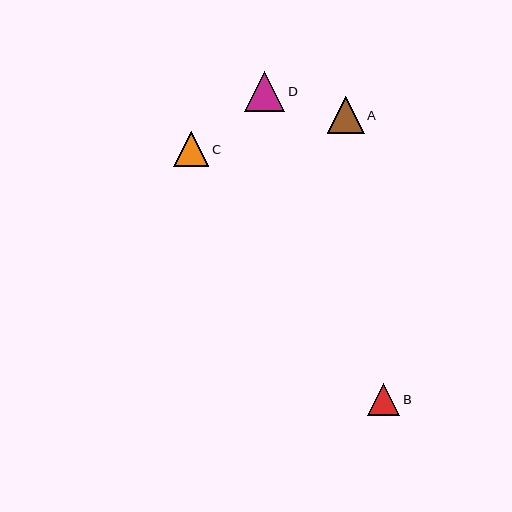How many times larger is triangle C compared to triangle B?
Triangle C is approximately 1.1 times the size of triangle B.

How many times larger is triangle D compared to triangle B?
Triangle D is approximately 1.3 times the size of triangle B.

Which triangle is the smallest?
Triangle B is the smallest with a size of approximately 32 pixels.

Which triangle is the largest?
Triangle D is the largest with a size of approximately 40 pixels.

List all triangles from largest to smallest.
From largest to smallest: D, A, C, B.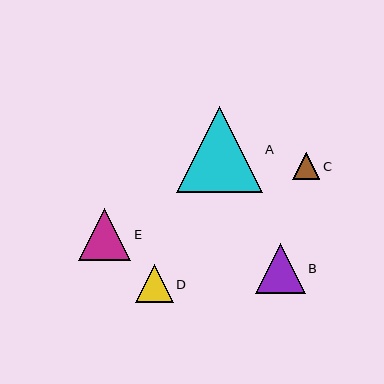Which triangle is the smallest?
Triangle C is the smallest with a size of approximately 27 pixels.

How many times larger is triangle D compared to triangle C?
Triangle D is approximately 1.4 times the size of triangle C.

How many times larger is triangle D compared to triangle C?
Triangle D is approximately 1.4 times the size of triangle C.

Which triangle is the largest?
Triangle A is the largest with a size of approximately 86 pixels.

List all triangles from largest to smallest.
From largest to smallest: A, E, B, D, C.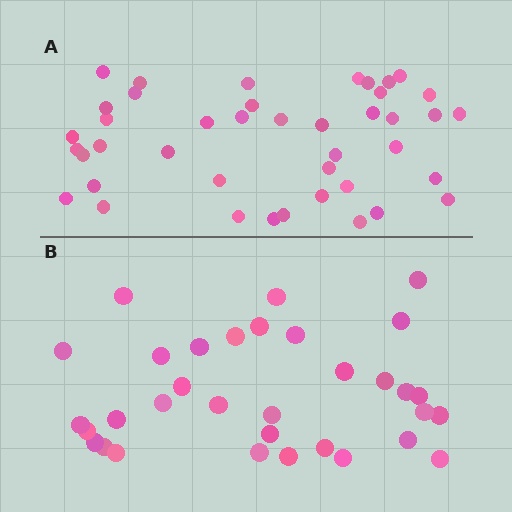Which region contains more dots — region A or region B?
Region A (the top region) has more dots.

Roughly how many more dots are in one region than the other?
Region A has roughly 8 or so more dots than region B.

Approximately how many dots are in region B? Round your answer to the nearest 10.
About 30 dots. (The exact count is 33, which rounds to 30.)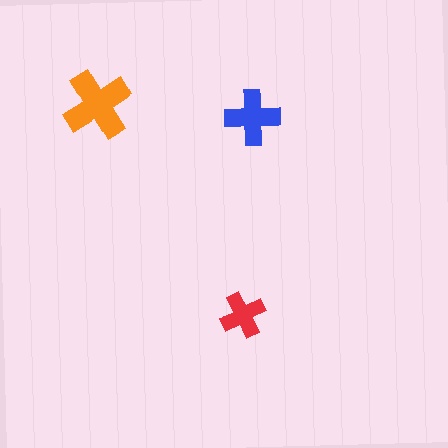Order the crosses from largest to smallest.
the orange one, the blue one, the red one.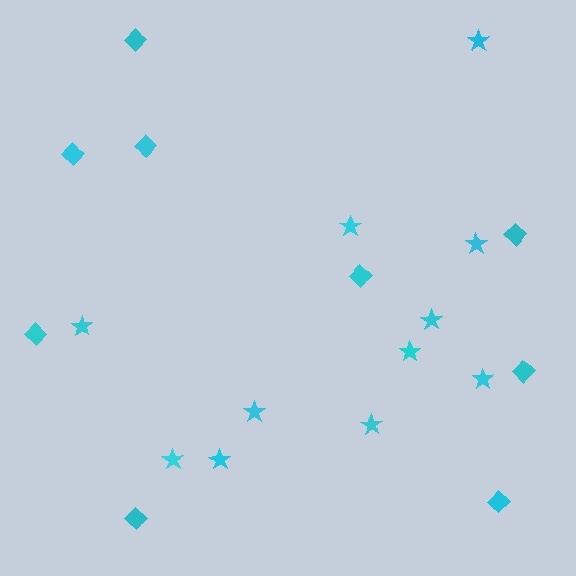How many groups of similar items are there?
There are 2 groups: one group of stars (11) and one group of diamonds (9).